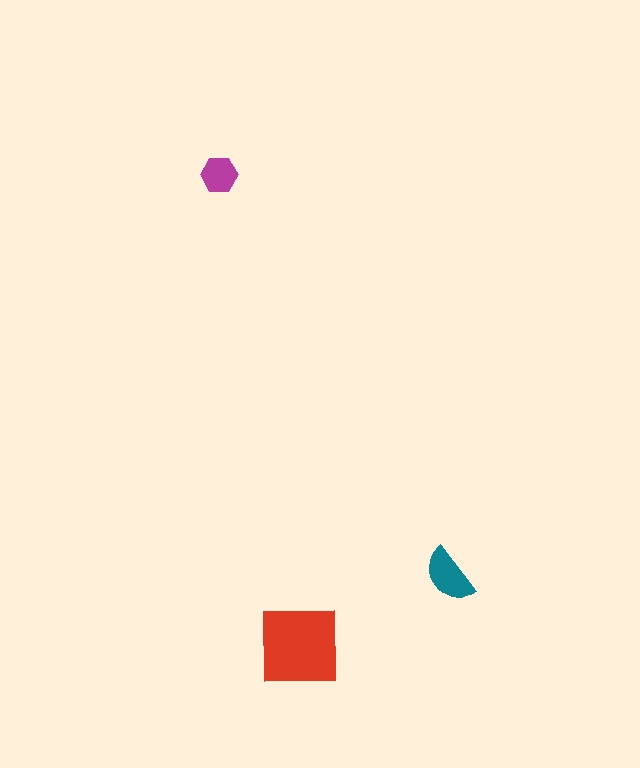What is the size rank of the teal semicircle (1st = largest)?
2nd.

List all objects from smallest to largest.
The magenta hexagon, the teal semicircle, the red square.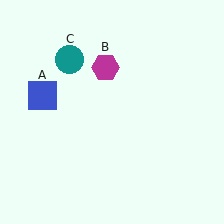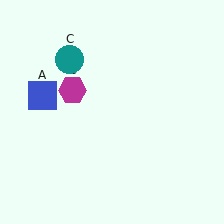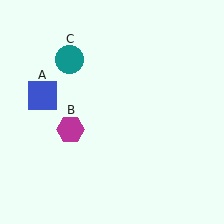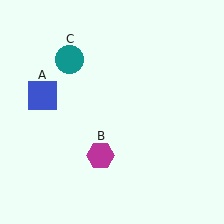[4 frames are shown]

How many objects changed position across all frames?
1 object changed position: magenta hexagon (object B).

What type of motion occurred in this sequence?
The magenta hexagon (object B) rotated counterclockwise around the center of the scene.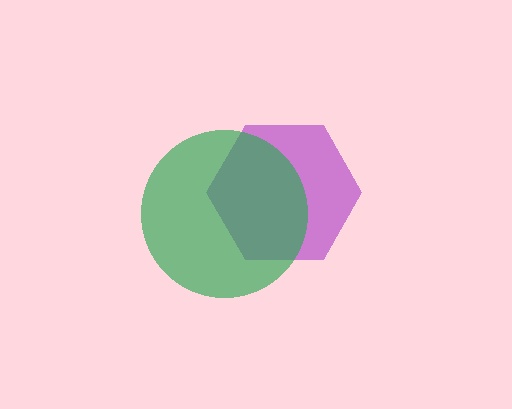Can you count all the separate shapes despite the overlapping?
Yes, there are 2 separate shapes.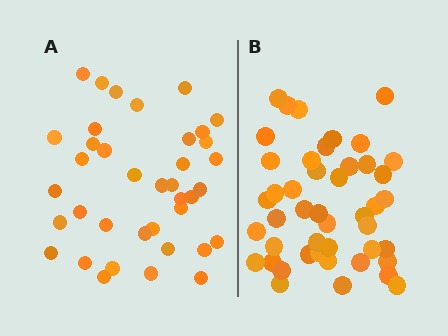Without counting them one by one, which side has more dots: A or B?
Region B (the right region) has more dots.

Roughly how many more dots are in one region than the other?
Region B has roughly 8 or so more dots than region A.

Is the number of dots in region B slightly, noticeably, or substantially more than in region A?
Region B has only slightly more — the two regions are fairly close. The ratio is roughly 1.2 to 1.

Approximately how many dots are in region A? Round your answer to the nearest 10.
About 40 dots. (The exact count is 38, which rounds to 40.)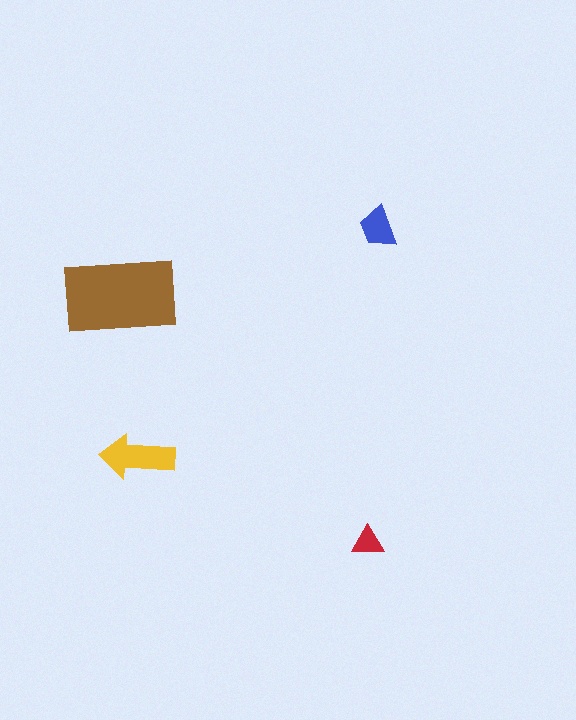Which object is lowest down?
The red triangle is bottommost.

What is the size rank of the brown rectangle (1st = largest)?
1st.